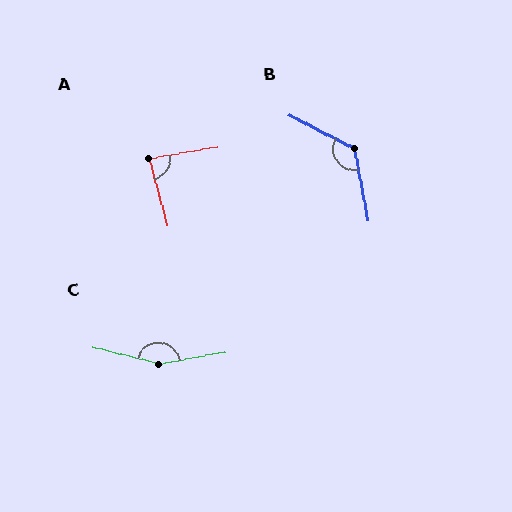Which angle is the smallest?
A, at approximately 83 degrees.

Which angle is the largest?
C, at approximately 155 degrees.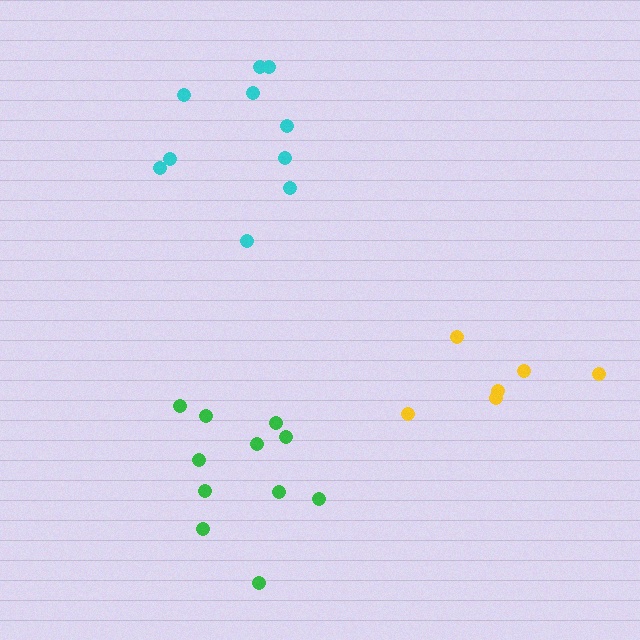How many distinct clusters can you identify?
There are 3 distinct clusters.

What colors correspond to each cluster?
The clusters are colored: green, yellow, cyan.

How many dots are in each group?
Group 1: 11 dots, Group 2: 6 dots, Group 3: 10 dots (27 total).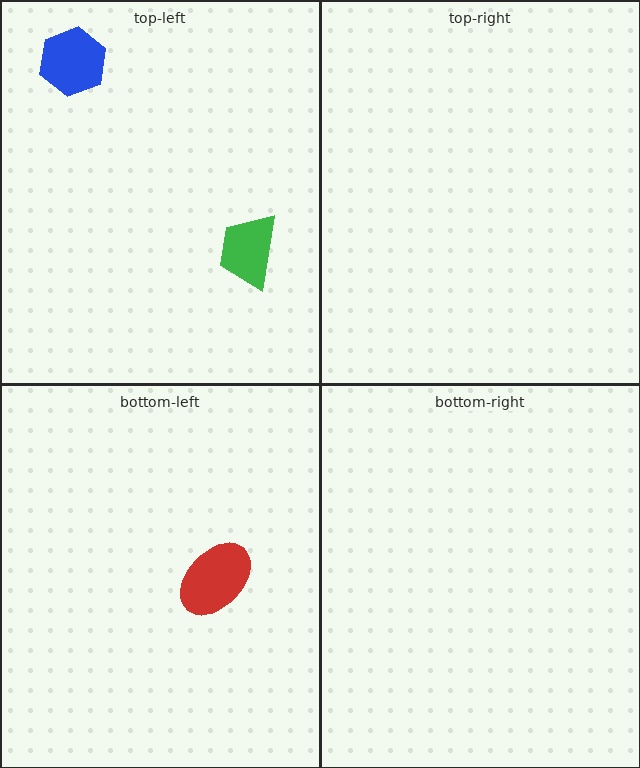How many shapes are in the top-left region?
2.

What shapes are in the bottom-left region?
The red ellipse.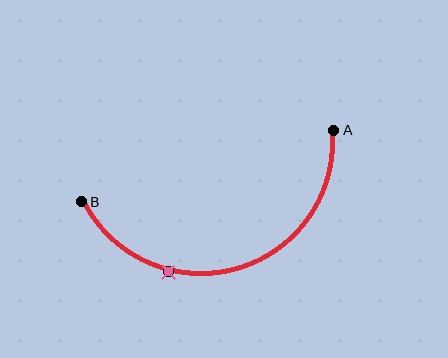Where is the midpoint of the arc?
The arc midpoint is the point on the curve farthest from the straight line joining A and B. It sits below that line.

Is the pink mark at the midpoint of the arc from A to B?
No. The pink mark lies on the arc but is closer to endpoint B. The arc midpoint would be at the point on the curve equidistant along the arc from both A and B.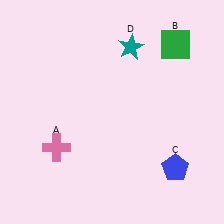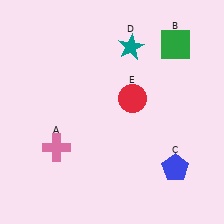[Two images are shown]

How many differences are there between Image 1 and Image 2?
There is 1 difference between the two images.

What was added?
A red circle (E) was added in Image 2.